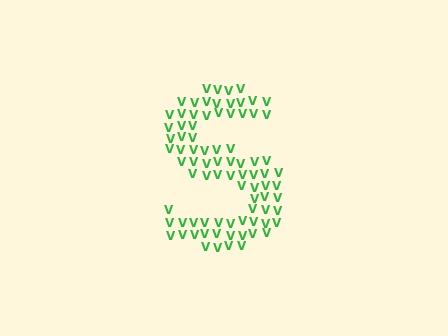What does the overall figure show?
The overall figure shows the letter S.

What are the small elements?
The small elements are letter V's.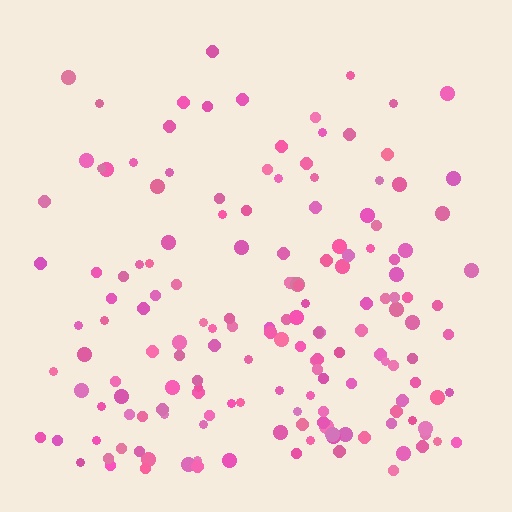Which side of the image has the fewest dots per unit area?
The top.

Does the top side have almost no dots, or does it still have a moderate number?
Still a moderate number, just noticeably fewer than the bottom.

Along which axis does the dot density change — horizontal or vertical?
Vertical.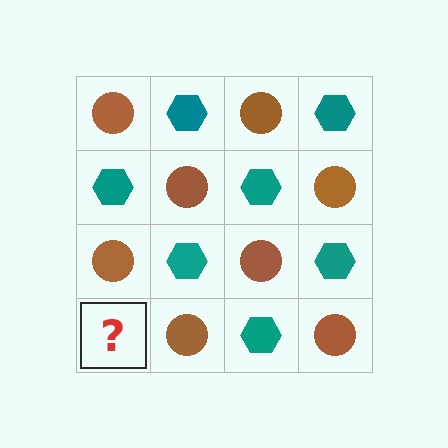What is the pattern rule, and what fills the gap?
The rule is that it alternates brown circle and teal hexagon in a checkerboard pattern. The gap should be filled with a teal hexagon.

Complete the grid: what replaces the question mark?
The question mark should be replaced with a teal hexagon.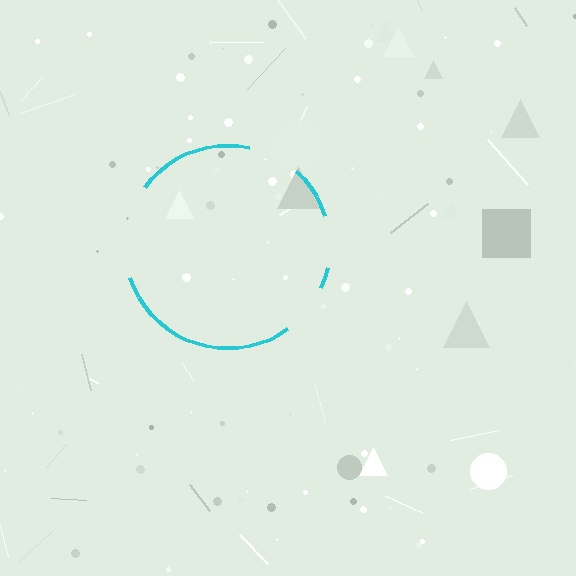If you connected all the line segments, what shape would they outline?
They would outline a circle.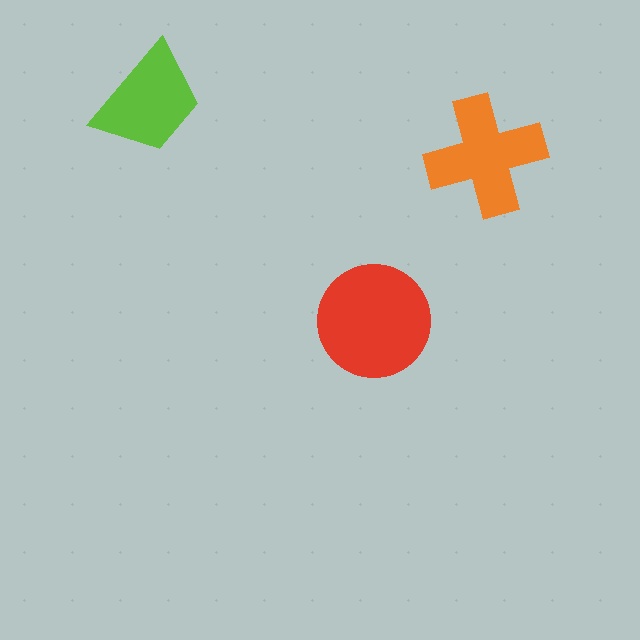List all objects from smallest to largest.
The lime trapezoid, the orange cross, the red circle.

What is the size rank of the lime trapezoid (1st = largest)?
3rd.